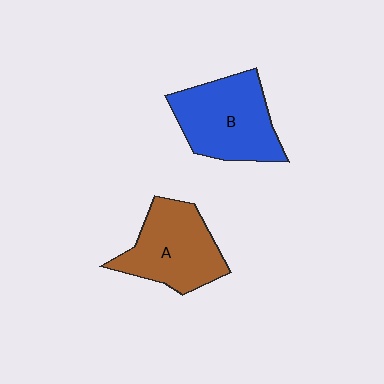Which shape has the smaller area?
Shape A (brown).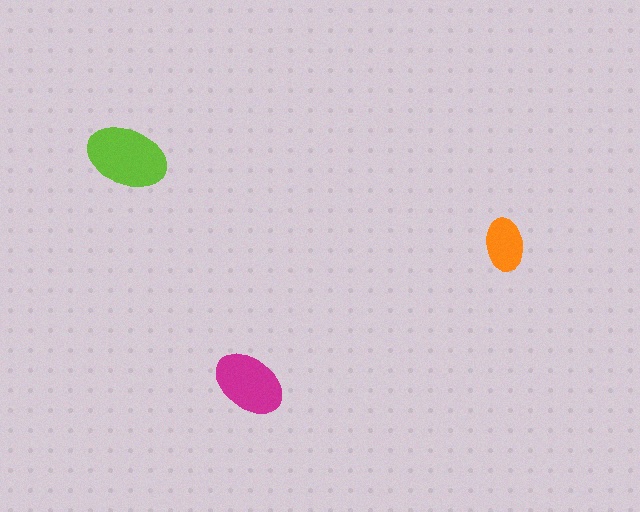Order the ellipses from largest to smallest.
the lime one, the magenta one, the orange one.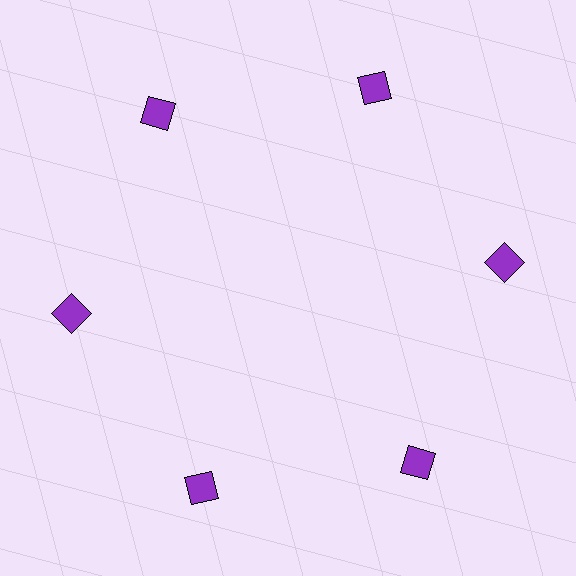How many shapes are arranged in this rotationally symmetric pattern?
There are 6 shapes, arranged in 6 groups of 1.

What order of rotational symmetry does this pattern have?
This pattern has 6-fold rotational symmetry.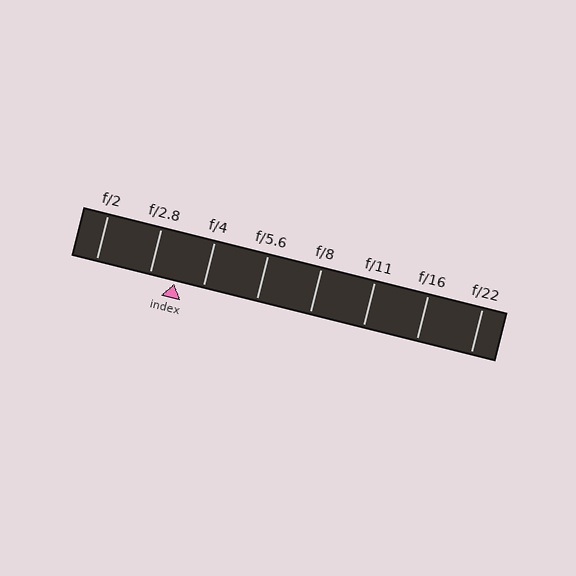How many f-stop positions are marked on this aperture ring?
There are 8 f-stop positions marked.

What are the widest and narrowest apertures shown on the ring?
The widest aperture shown is f/2 and the narrowest is f/22.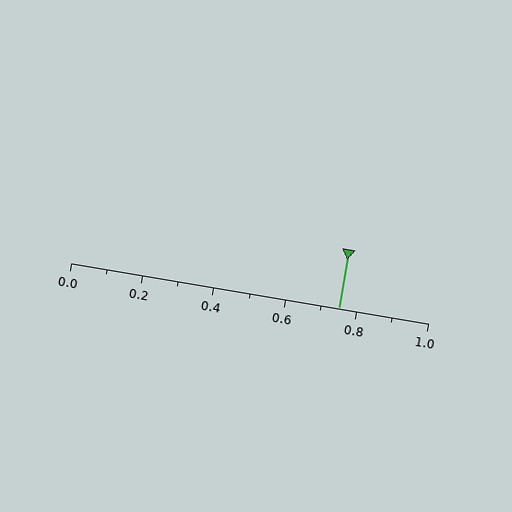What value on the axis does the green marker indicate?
The marker indicates approximately 0.75.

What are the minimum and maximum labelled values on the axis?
The axis runs from 0.0 to 1.0.